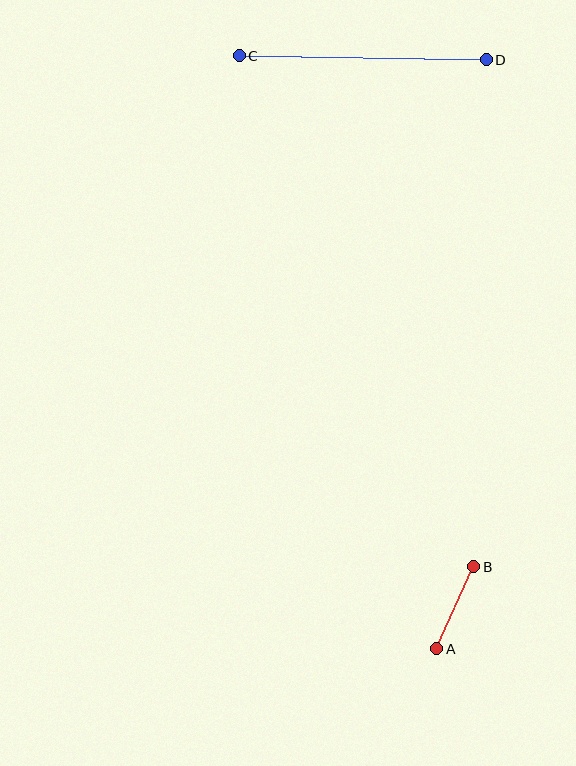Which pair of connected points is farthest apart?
Points C and D are farthest apart.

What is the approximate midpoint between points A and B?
The midpoint is at approximately (455, 608) pixels.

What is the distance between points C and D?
The distance is approximately 247 pixels.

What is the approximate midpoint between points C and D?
The midpoint is at approximately (363, 58) pixels.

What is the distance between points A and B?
The distance is approximately 90 pixels.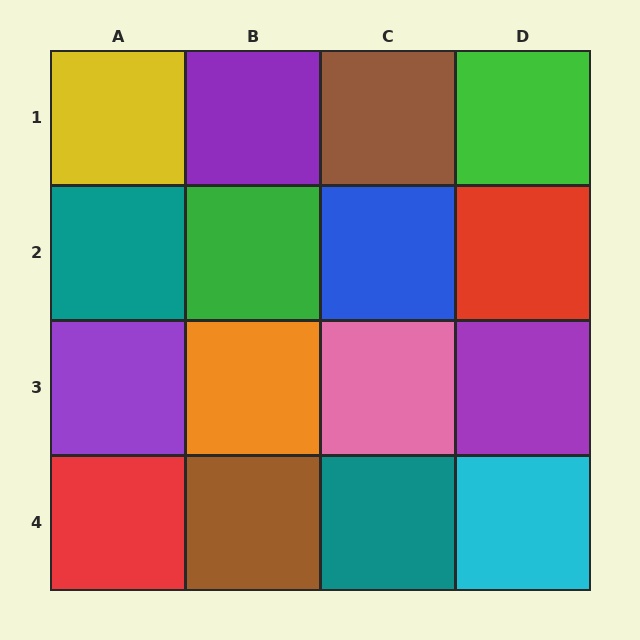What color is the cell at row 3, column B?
Orange.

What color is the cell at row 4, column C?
Teal.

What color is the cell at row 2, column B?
Green.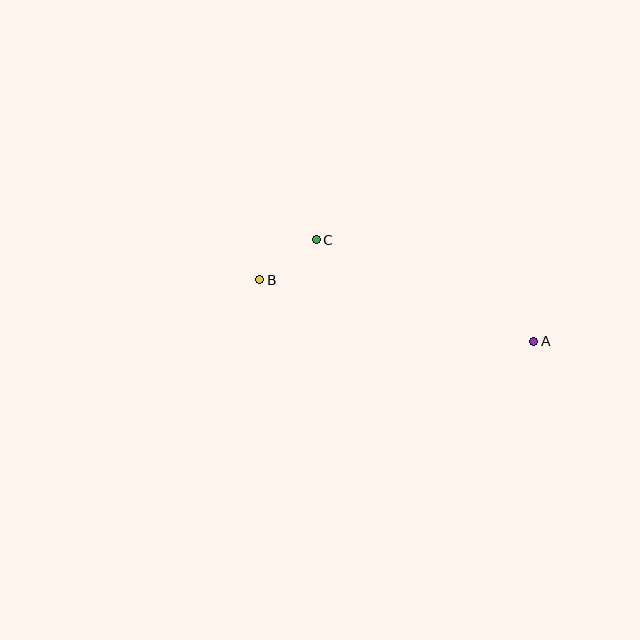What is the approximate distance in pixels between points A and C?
The distance between A and C is approximately 240 pixels.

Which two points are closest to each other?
Points B and C are closest to each other.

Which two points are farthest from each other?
Points A and B are farthest from each other.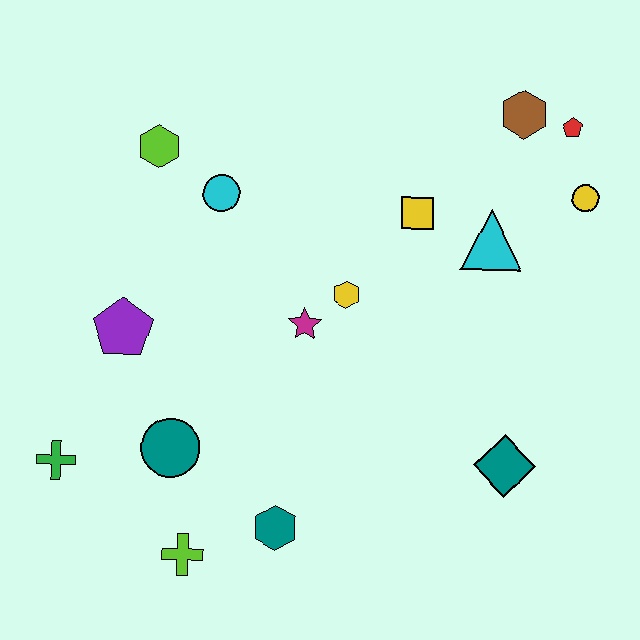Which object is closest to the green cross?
The teal circle is closest to the green cross.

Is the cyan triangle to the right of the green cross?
Yes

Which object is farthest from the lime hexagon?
The teal diamond is farthest from the lime hexagon.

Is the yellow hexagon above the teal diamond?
Yes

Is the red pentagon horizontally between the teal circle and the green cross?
No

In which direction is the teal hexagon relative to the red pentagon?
The teal hexagon is below the red pentagon.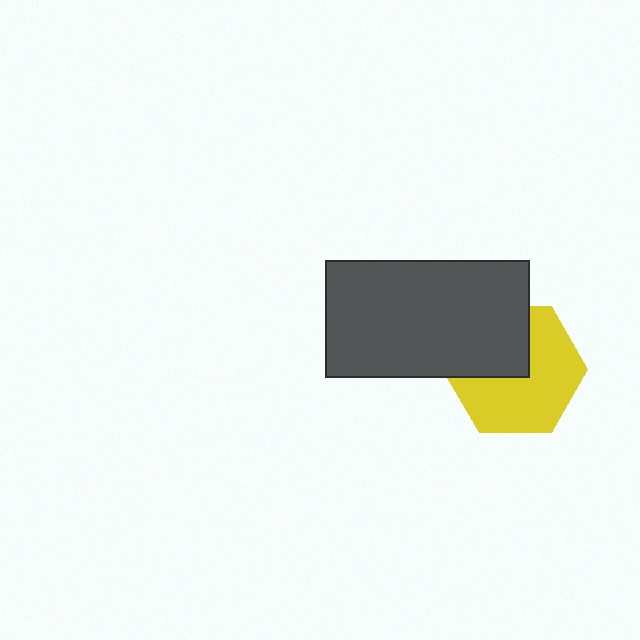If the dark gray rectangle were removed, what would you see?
You would see the complete yellow hexagon.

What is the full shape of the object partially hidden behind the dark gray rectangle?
The partially hidden object is a yellow hexagon.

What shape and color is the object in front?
The object in front is a dark gray rectangle.